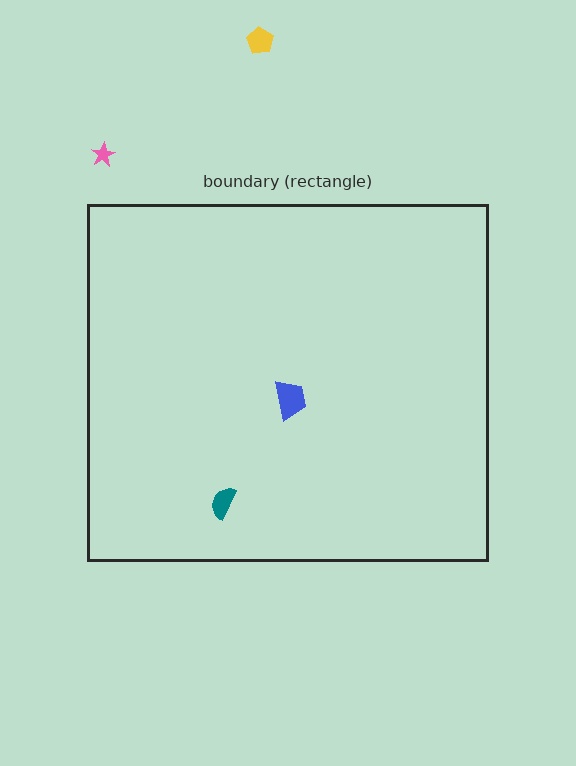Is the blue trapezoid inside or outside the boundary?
Inside.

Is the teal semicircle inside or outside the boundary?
Inside.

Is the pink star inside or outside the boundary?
Outside.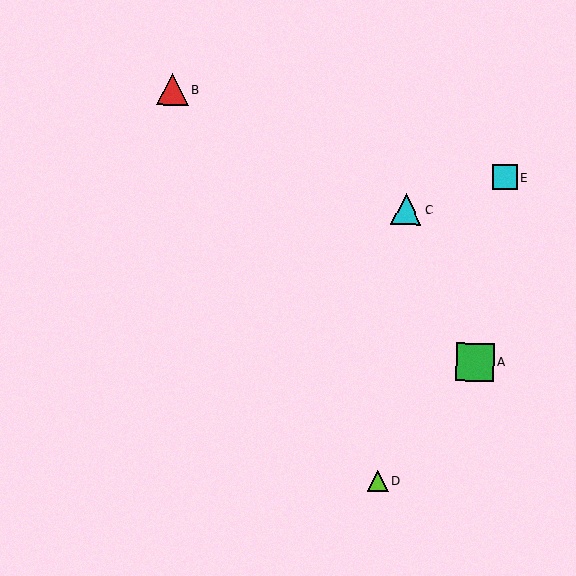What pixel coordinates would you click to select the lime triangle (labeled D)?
Click at (378, 481) to select the lime triangle D.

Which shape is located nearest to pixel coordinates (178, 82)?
The red triangle (labeled B) at (172, 89) is nearest to that location.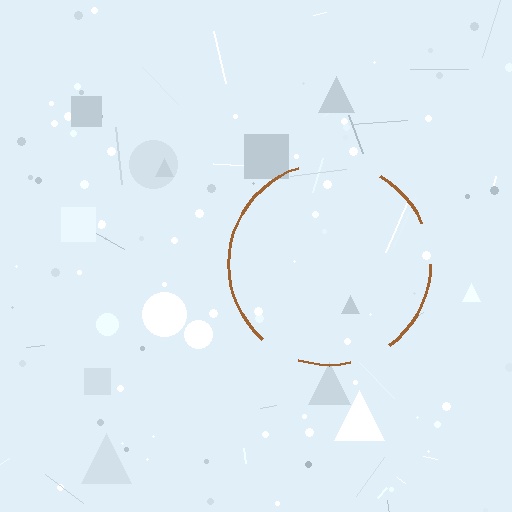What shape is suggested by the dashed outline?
The dashed outline suggests a circle.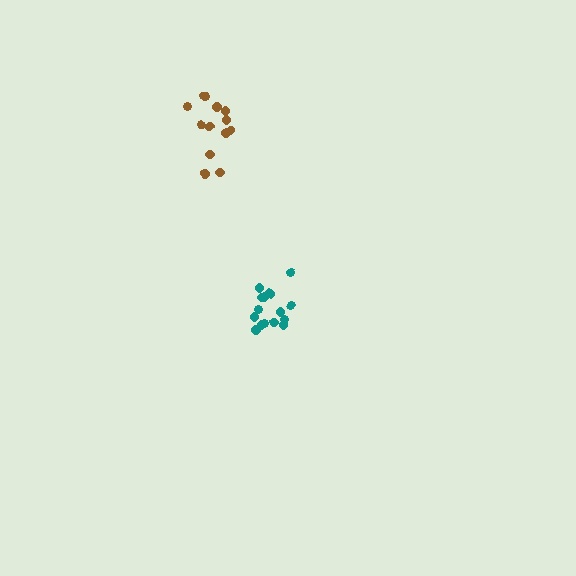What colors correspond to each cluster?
The clusters are colored: brown, teal.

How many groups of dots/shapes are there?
There are 2 groups.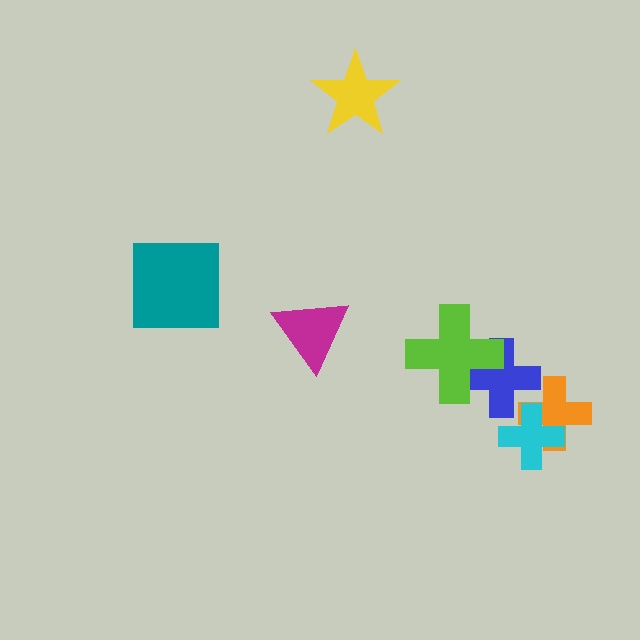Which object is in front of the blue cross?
The lime cross is in front of the blue cross.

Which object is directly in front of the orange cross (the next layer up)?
The blue cross is directly in front of the orange cross.